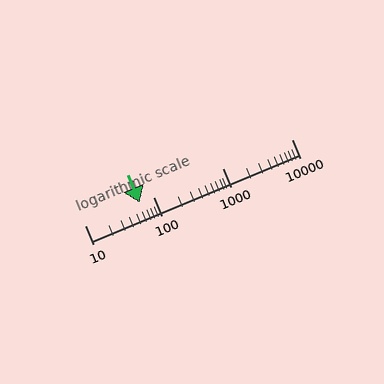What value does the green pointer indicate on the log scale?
The pointer indicates approximately 62.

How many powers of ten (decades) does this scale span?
The scale spans 3 decades, from 10 to 10000.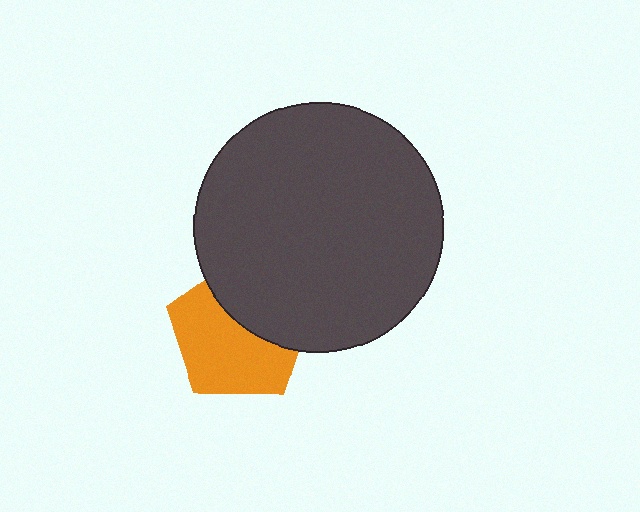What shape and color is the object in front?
The object in front is a dark gray circle.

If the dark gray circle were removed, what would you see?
You would see the complete orange pentagon.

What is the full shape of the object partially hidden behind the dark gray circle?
The partially hidden object is an orange pentagon.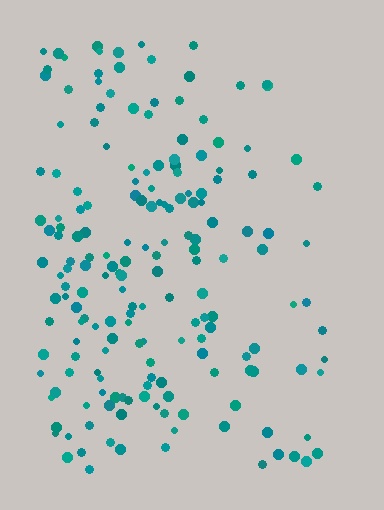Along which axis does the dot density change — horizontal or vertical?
Horizontal.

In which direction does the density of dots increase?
From right to left, with the left side densest.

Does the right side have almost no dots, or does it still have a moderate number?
Still a moderate number, just noticeably fewer than the left.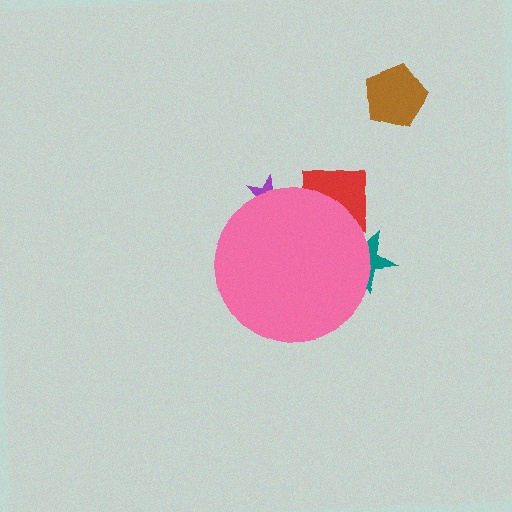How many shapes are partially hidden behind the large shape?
3 shapes are partially hidden.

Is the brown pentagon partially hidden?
No, the brown pentagon is fully visible.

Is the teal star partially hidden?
Yes, the teal star is partially hidden behind the pink circle.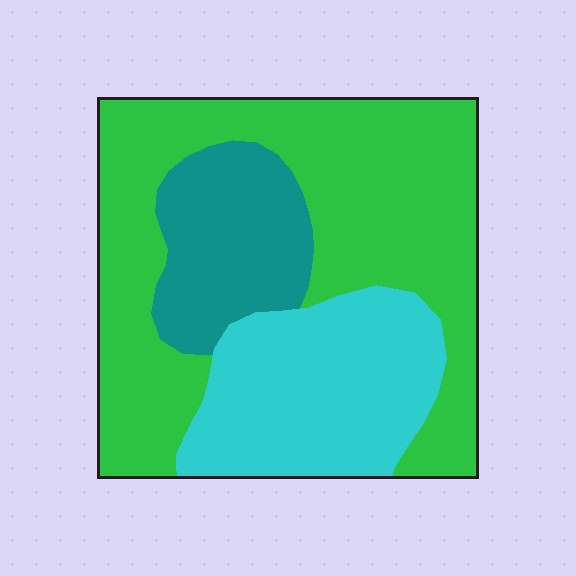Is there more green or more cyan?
Green.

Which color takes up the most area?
Green, at roughly 55%.